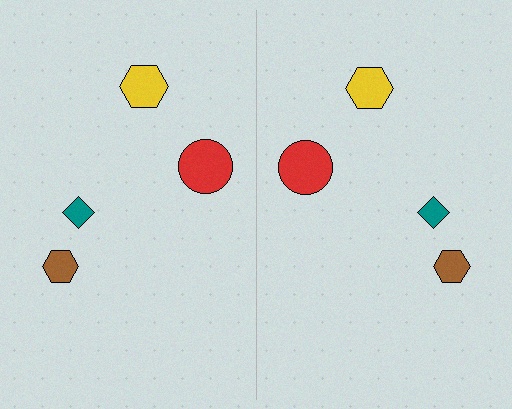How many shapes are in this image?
There are 8 shapes in this image.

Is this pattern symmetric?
Yes, this pattern has bilateral (reflection) symmetry.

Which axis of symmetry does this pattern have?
The pattern has a vertical axis of symmetry running through the center of the image.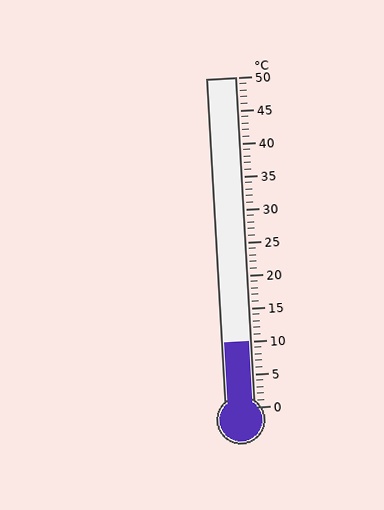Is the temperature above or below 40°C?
The temperature is below 40°C.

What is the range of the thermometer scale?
The thermometer scale ranges from 0°C to 50°C.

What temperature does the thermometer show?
The thermometer shows approximately 10°C.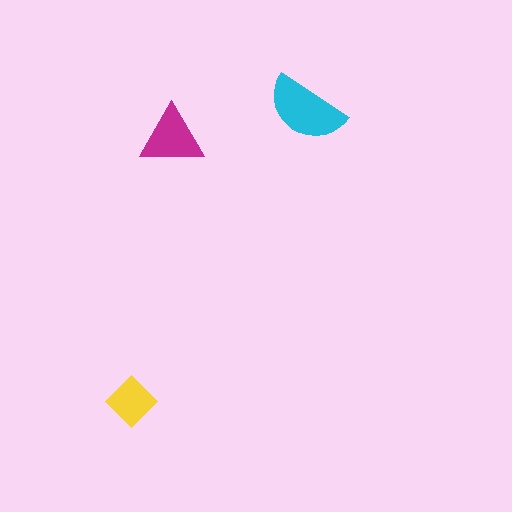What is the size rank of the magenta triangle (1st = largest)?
2nd.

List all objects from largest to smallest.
The cyan semicircle, the magenta triangle, the yellow diamond.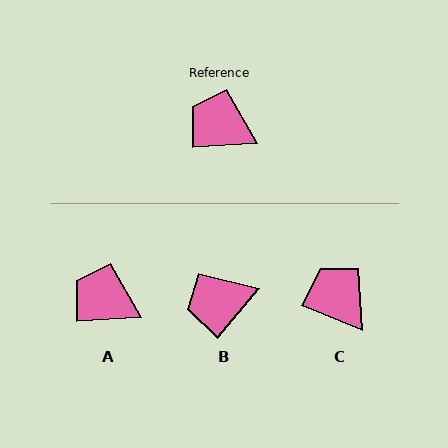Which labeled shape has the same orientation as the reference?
A.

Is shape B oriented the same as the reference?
No, it is off by about 47 degrees.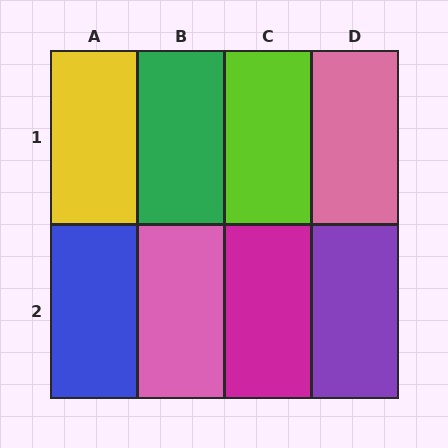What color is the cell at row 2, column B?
Pink.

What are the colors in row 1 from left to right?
Yellow, green, lime, pink.